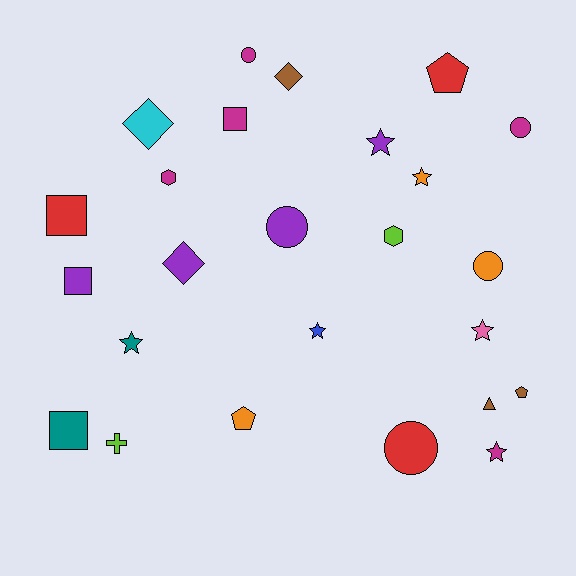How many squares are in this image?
There are 4 squares.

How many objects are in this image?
There are 25 objects.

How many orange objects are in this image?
There are 3 orange objects.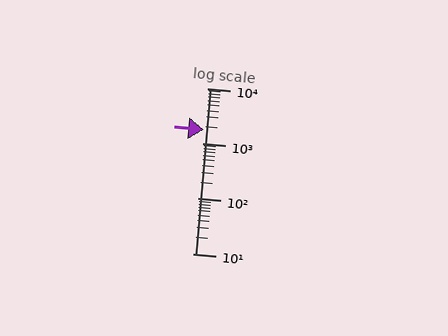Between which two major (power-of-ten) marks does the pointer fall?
The pointer is between 1000 and 10000.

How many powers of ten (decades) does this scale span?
The scale spans 3 decades, from 10 to 10000.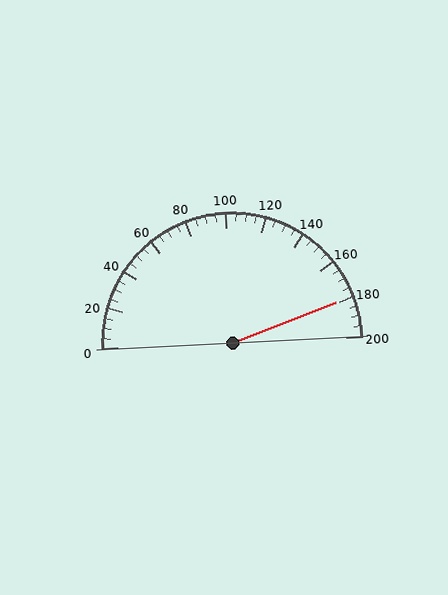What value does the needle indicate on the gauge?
The needle indicates approximately 180.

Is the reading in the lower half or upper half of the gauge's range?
The reading is in the upper half of the range (0 to 200).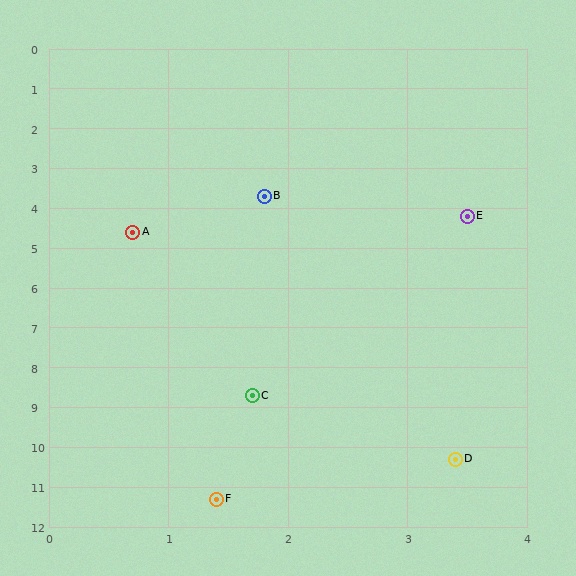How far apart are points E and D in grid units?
Points E and D are about 6.1 grid units apart.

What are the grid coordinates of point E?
Point E is at approximately (3.5, 4.2).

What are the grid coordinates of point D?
Point D is at approximately (3.4, 10.3).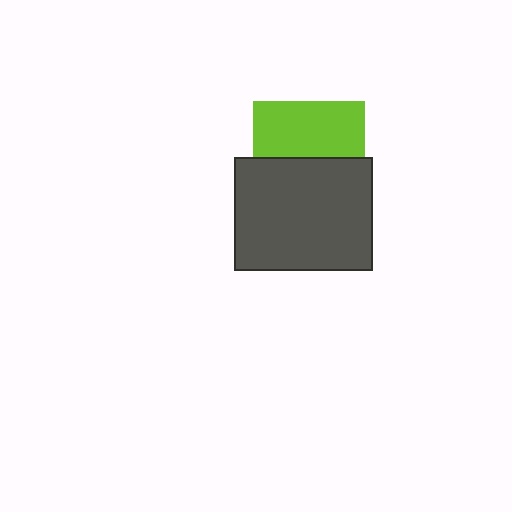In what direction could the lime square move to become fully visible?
The lime square could move up. That would shift it out from behind the dark gray rectangle entirely.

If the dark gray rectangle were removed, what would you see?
You would see the complete lime square.